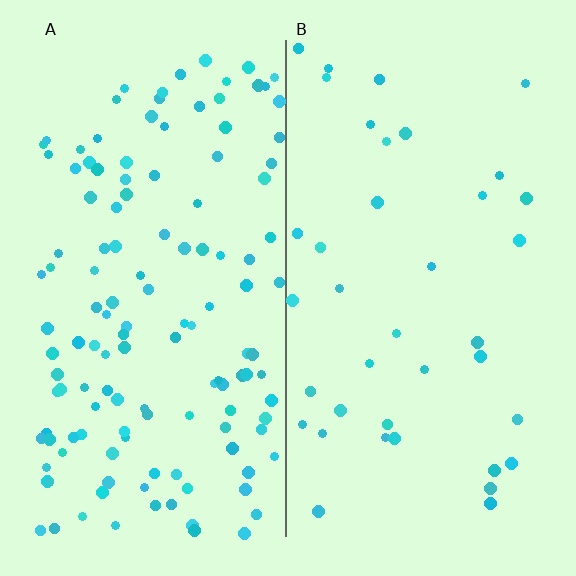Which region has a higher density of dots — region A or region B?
A (the left).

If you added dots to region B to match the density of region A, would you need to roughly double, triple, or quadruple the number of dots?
Approximately triple.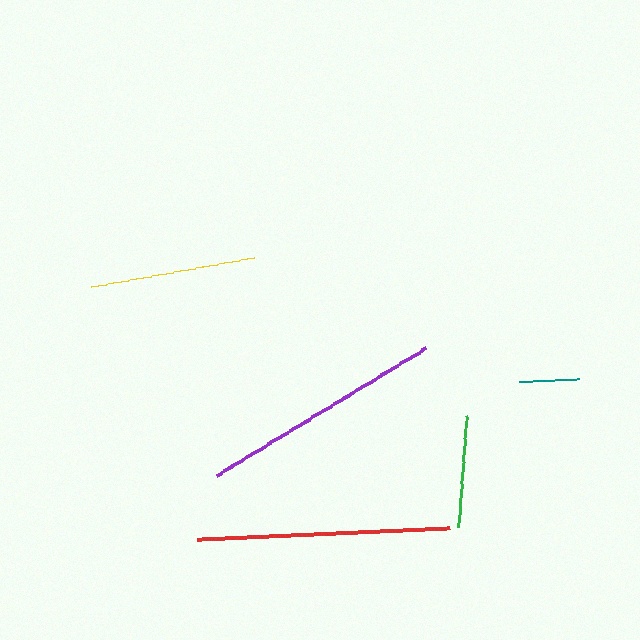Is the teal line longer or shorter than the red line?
The red line is longer than the teal line.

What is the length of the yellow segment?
The yellow segment is approximately 166 pixels long.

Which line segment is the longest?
The red line is the longest at approximately 253 pixels.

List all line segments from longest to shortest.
From longest to shortest: red, purple, yellow, green, teal.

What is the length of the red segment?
The red segment is approximately 253 pixels long.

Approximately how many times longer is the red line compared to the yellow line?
The red line is approximately 1.5 times the length of the yellow line.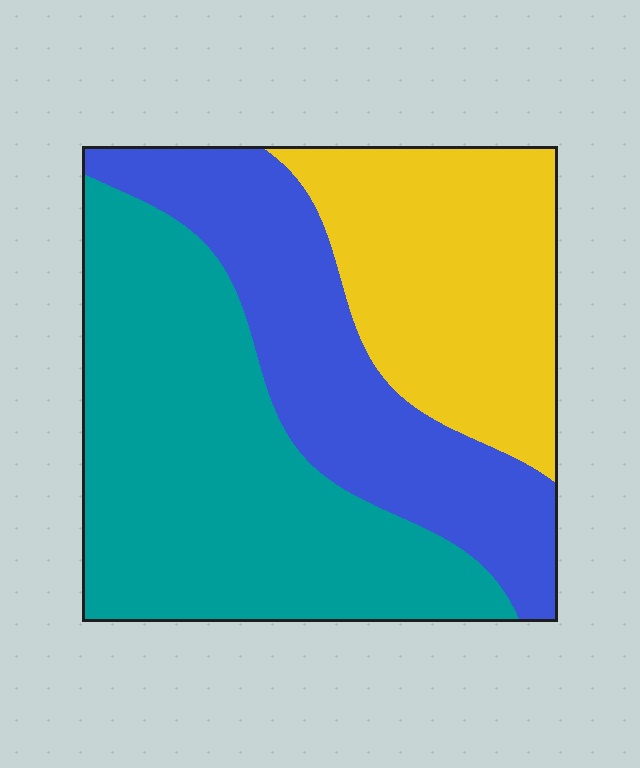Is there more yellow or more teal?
Teal.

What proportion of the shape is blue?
Blue covers around 30% of the shape.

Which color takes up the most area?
Teal, at roughly 45%.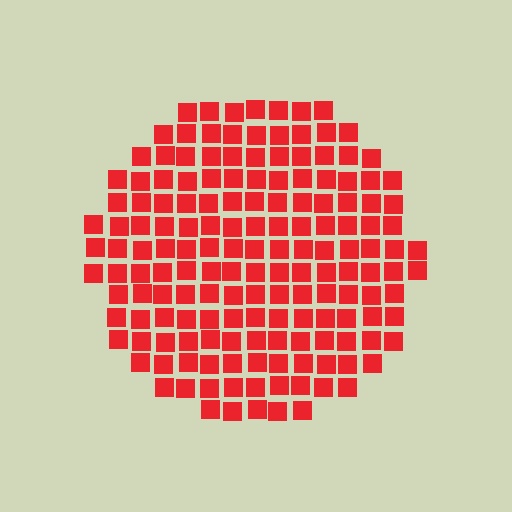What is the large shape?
The large shape is a circle.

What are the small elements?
The small elements are squares.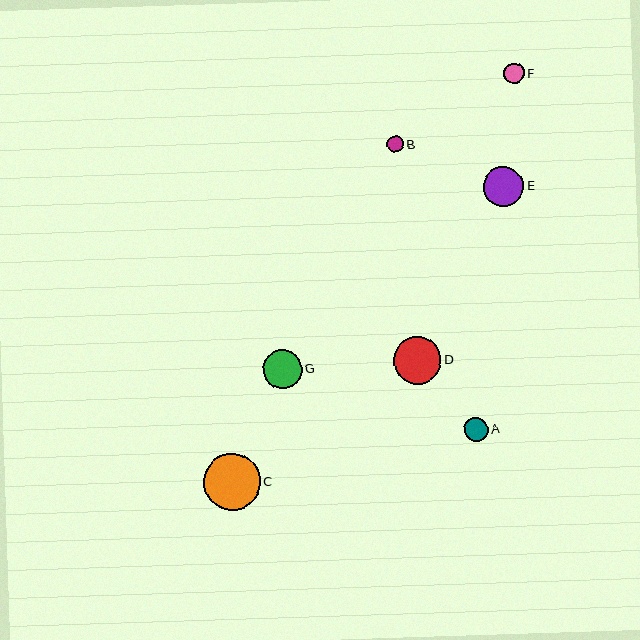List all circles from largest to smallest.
From largest to smallest: C, D, E, G, A, F, B.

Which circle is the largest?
Circle C is the largest with a size of approximately 57 pixels.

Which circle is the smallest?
Circle B is the smallest with a size of approximately 16 pixels.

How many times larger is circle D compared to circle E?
Circle D is approximately 1.2 times the size of circle E.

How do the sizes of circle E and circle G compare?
Circle E and circle G are approximately the same size.